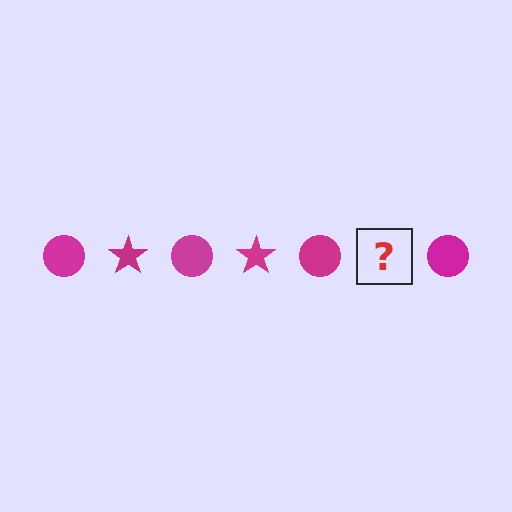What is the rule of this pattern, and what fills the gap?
The rule is that the pattern cycles through circle, star shapes in magenta. The gap should be filled with a magenta star.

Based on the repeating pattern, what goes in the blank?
The blank should be a magenta star.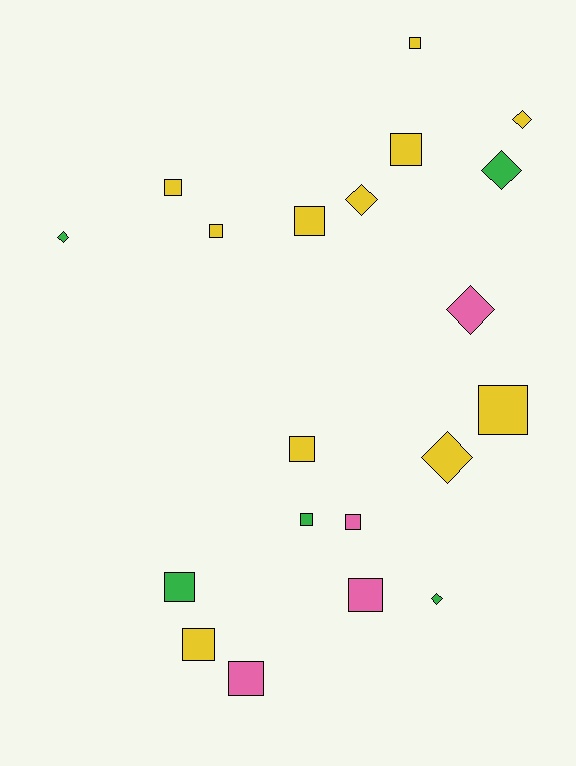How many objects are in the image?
There are 20 objects.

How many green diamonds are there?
There are 3 green diamonds.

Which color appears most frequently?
Yellow, with 11 objects.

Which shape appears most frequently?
Square, with 13 objects.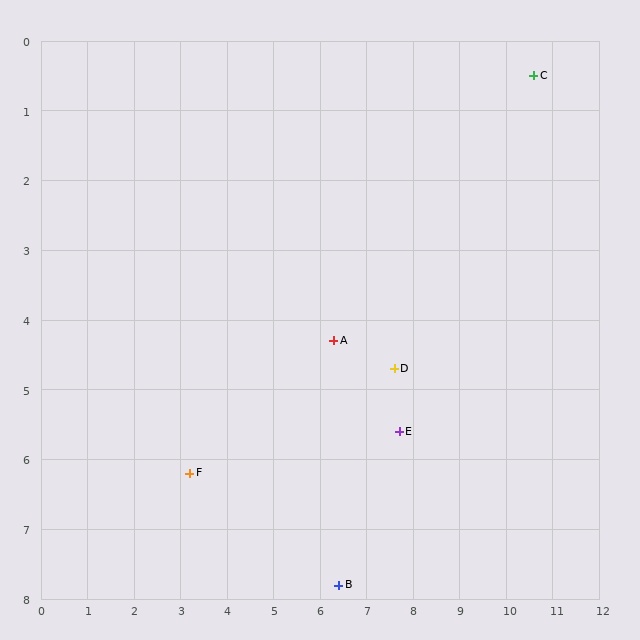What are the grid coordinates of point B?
Point B is at approximately (6.4, 7.8).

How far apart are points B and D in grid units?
Points B and D are about 3.3 grid units apart.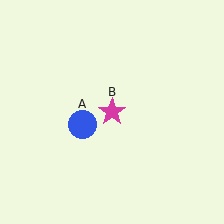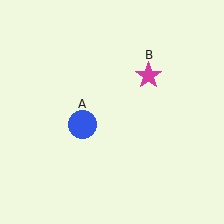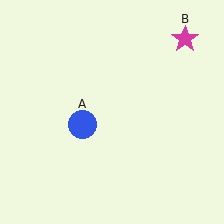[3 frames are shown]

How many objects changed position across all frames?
1 object changed position: magenta star (object B).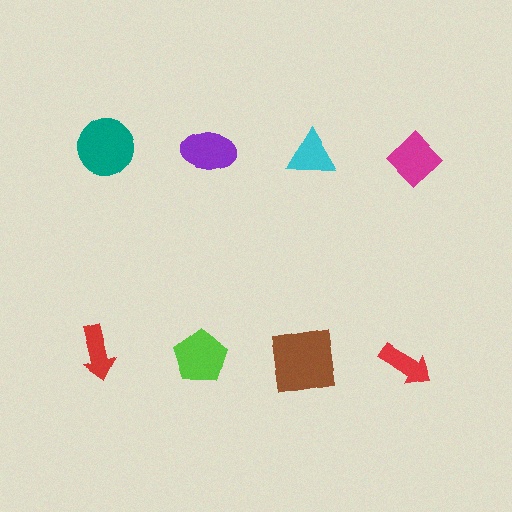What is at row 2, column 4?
A red arrow.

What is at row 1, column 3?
A cyan triangle.